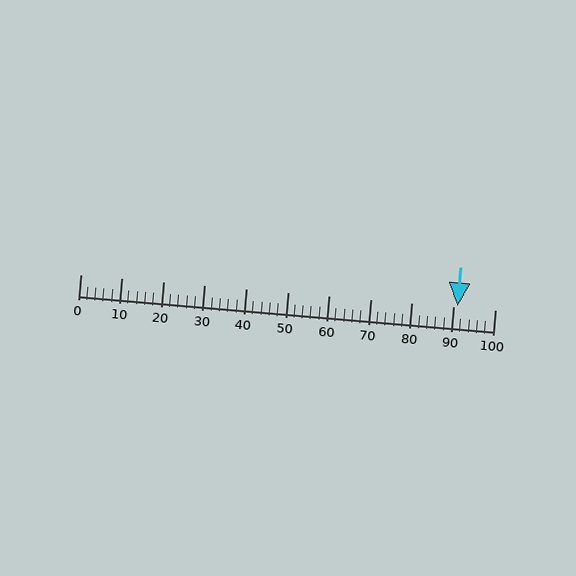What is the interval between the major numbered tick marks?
The major tick marks are spaced 10 units apart.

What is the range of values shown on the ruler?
The ruler shows values from 0 to 100.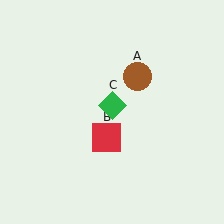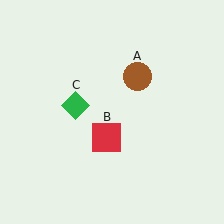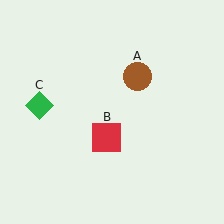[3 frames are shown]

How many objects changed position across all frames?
1 object changed position: green diamond (object C).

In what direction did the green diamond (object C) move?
The green diamond (object C) moved left.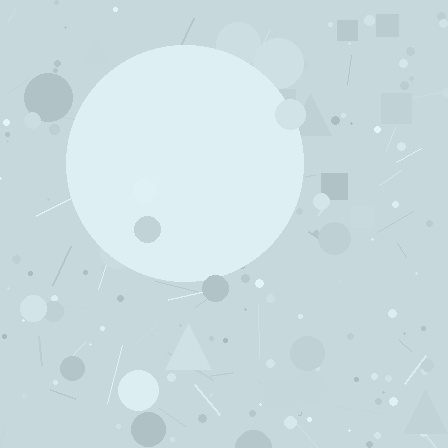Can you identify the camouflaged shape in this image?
The camouflaged shape is a circle.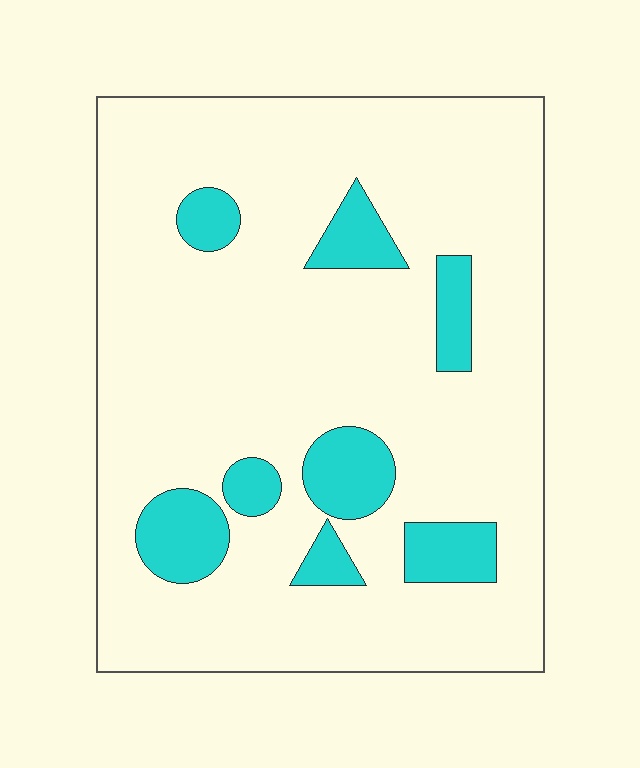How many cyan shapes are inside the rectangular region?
8.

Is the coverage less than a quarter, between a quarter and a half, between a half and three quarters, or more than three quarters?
Less than a quarter.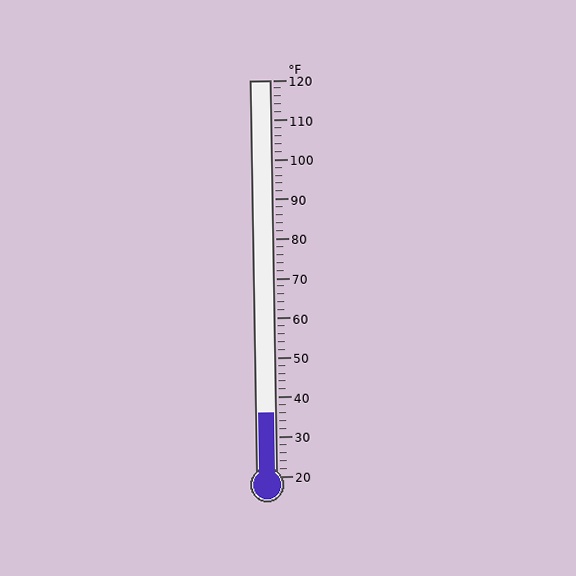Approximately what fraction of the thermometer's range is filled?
The thermometer is filled to approximately 15% of its range.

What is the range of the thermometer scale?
The thermometer scale ranges from 20°F to 120°F.